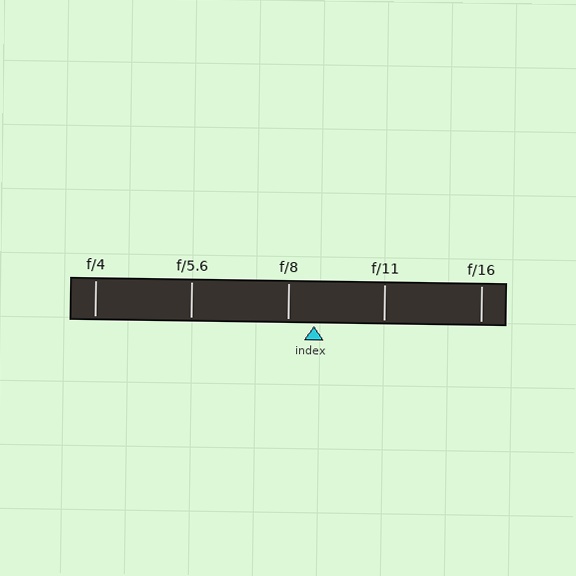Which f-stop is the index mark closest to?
The index mark is closest to f/8.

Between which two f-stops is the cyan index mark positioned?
The index mark is between f/8 and f/11.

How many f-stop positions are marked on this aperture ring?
There are 5 f-stop positions marked.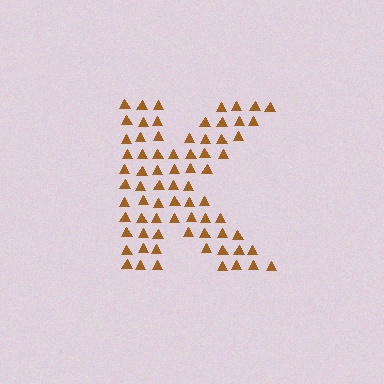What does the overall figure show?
The overall figure shows the letter K.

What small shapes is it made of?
It is made of small triangles.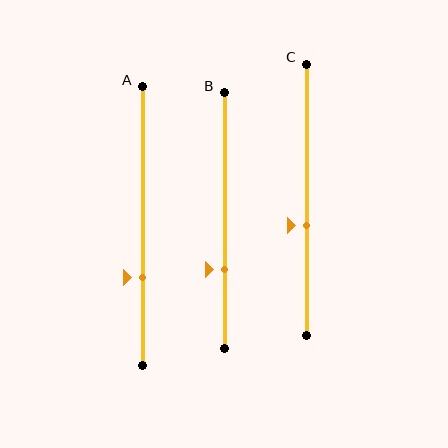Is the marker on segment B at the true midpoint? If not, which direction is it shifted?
No, the marker on segment B is shifted downward by about 19% of the segment length.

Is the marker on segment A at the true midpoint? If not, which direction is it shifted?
No, the marker on segment A is shifted downward by about 18% of the segment length.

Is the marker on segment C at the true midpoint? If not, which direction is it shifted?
No, the marker on segment C is shifted downward by about 9% of the segment length.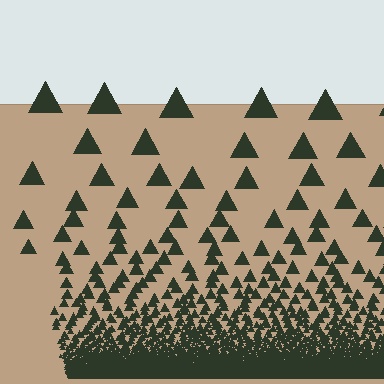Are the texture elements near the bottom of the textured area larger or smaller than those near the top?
Smaller. The gradient is inverted — elements near the bottom are smaller and denser.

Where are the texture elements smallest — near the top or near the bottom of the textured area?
Near the bottom.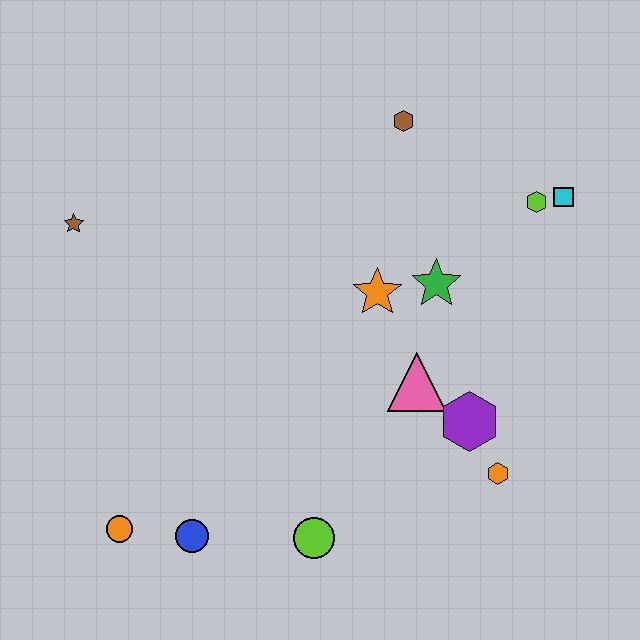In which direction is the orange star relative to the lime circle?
The orange star is above the lime circle.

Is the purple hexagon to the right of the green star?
Yes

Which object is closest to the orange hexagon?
The purple hexagon is closest to the orange hexagon.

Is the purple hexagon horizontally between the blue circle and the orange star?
No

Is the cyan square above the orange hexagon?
Yes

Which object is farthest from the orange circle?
The cyan square is farthest from the orange circle.